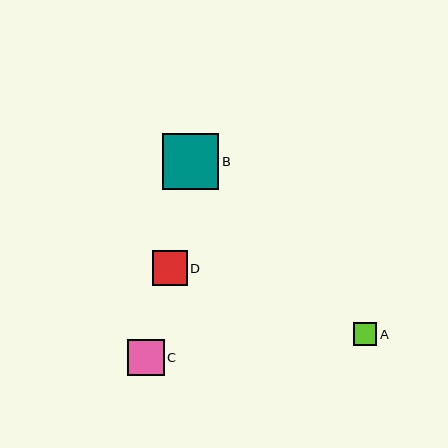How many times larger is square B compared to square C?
Square B is approximately 1.5 times the size of square C.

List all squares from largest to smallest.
From largest to smallest: B, C, D, A.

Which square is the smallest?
Square A is the smallest with a size of approximately 23 pixels.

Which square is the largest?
Square B is the largest with a size of approximately 56 pixels.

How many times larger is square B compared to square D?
Square B is approximately 1.6 times the size of square D.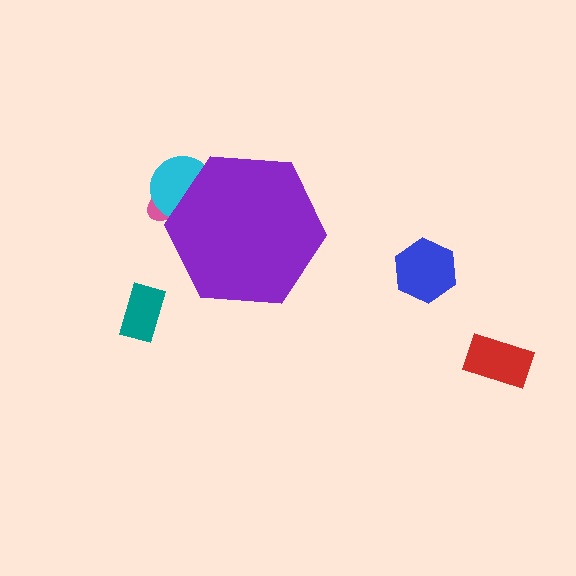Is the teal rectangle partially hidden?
No, the teal rectangle is fully visible.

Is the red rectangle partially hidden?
No, the red rectangle is fully visible.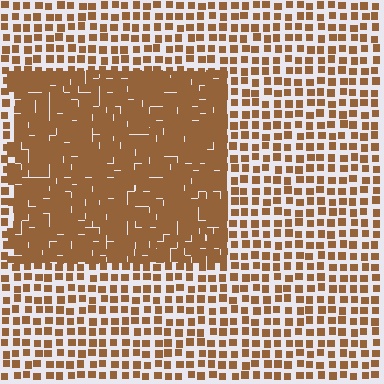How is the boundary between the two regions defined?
The boundary is defined by a change in element density (approximately 2.3x ratio). All elements are the same color, size, and shape.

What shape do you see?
I see a rectangle.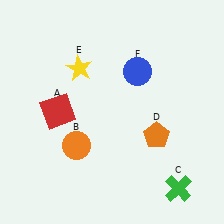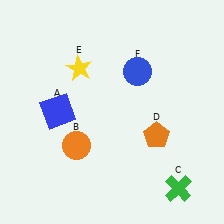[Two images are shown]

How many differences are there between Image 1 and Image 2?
There is 1 difference between the two images.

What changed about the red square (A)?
In Image 1, A is red. In Image 2, it changed to blue.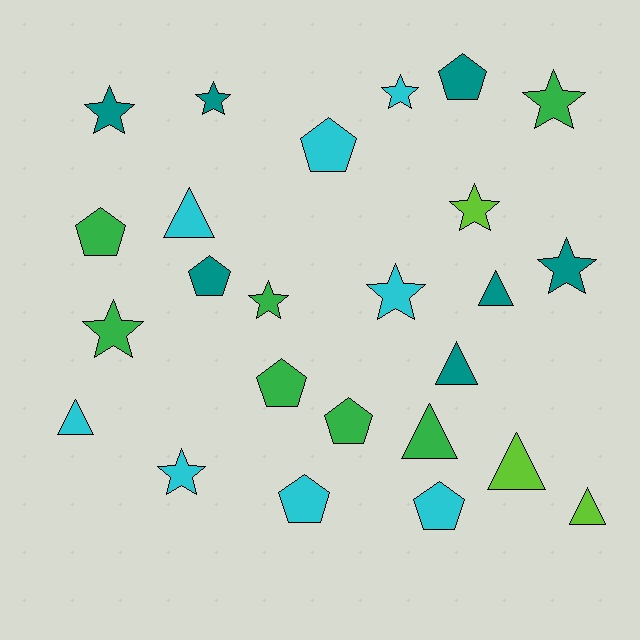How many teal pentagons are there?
There are 2 teal pentagons.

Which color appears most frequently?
Cyan, with 8 objects.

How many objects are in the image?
There are 25 objects.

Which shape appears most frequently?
Star, with 10 objects.